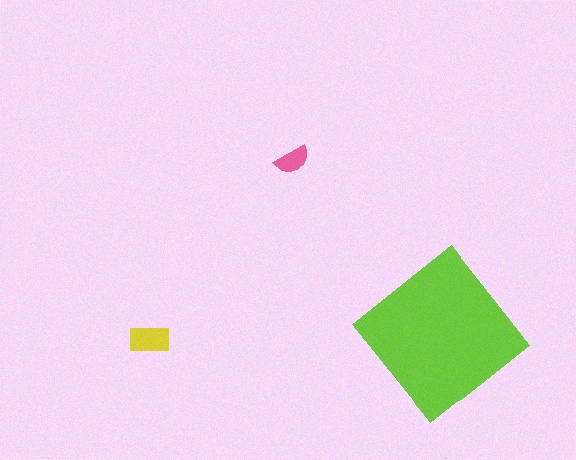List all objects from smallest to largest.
The pink semicircle, the yellow rectangle, the lime diamond.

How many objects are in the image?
There are 3 objects in the image.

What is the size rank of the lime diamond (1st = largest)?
1st.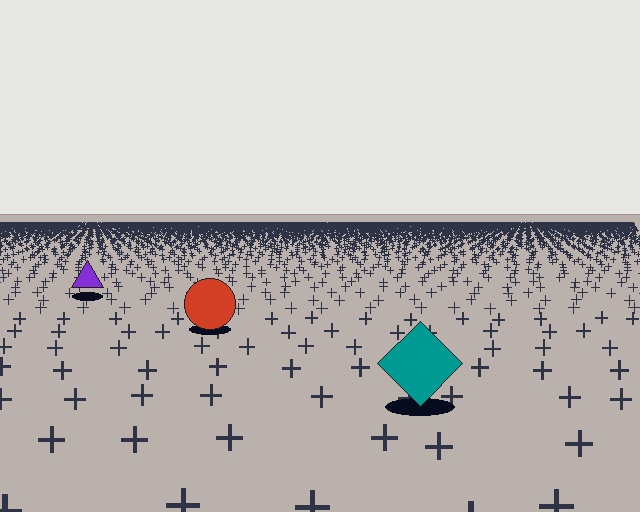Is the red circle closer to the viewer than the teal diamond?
No. The teal diamond is closer — you can tell from the texture gradient: the ground texture is coarser near it.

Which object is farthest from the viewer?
The purple triangle is farthest from the viewer. It appears smaller and the ground texture around it is denser.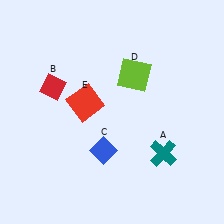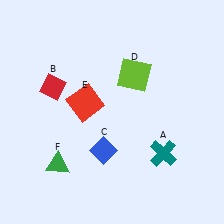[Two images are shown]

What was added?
A green triangle (F) was added in Image 2.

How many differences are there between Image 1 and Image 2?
There is 1 difference between the two images.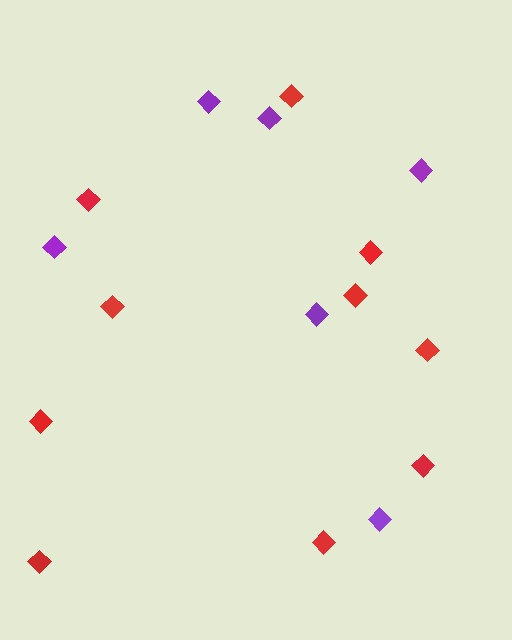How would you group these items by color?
There are 2 groups: one group of red diamonds (10) and one group of purple diamonds (6).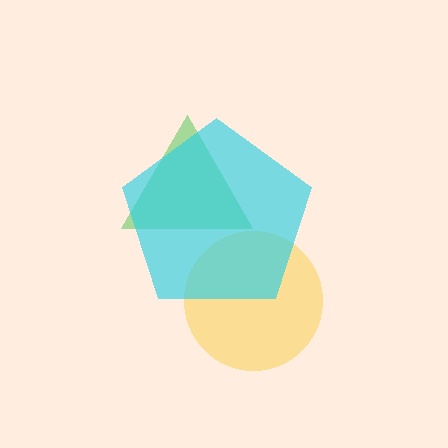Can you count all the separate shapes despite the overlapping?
Yes, there are 3 separate shapes.